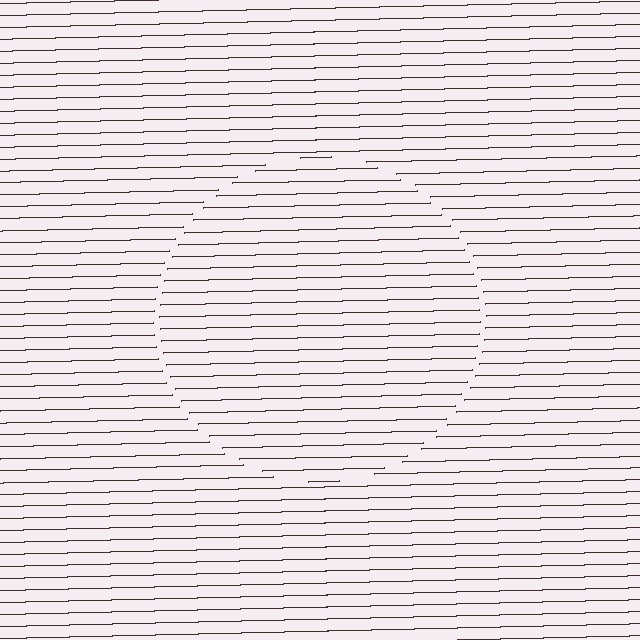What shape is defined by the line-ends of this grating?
An illusory circle. The interior of the shape contains the same grating, shifted by half a period — the contour is defined by the phase discontinuity where line-ends from the inner and outer gratings abut.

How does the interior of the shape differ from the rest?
The interior of the shape contains the same grating, shifted by half a period — the contour is defined by the phase discontinuity where line-ends from the inner and outer gratings abut.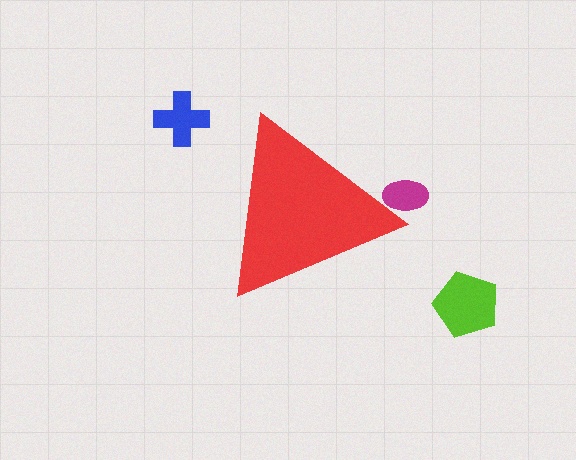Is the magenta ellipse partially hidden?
Yes, the magenta ellipse is partially hidden behind the red triangle.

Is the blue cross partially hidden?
No, the blue cross is fully visible.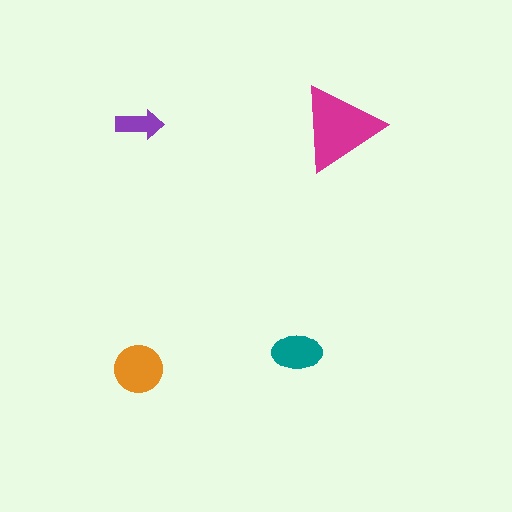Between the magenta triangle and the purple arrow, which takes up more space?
The magenta triangle.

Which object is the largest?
The magenta triangle.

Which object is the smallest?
The purple arrow.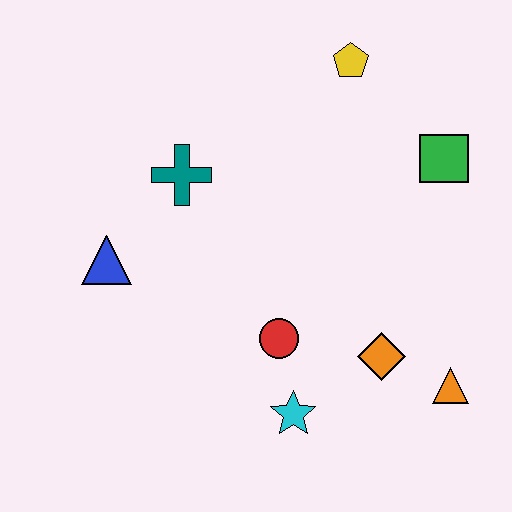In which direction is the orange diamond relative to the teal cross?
The orange diamond is to the right of the teal cross.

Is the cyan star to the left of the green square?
Yes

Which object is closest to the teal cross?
The blue triangle is closest to the teal cross.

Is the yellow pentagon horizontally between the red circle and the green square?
Yes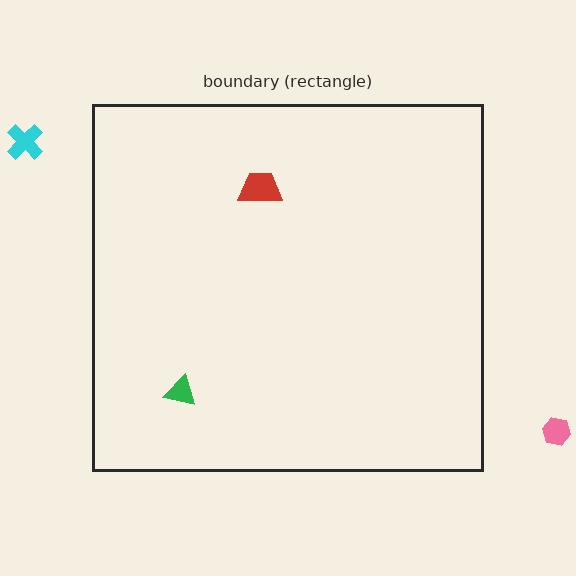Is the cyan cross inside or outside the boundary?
Outside.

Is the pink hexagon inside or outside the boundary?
Outside.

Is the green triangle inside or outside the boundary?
Inside.